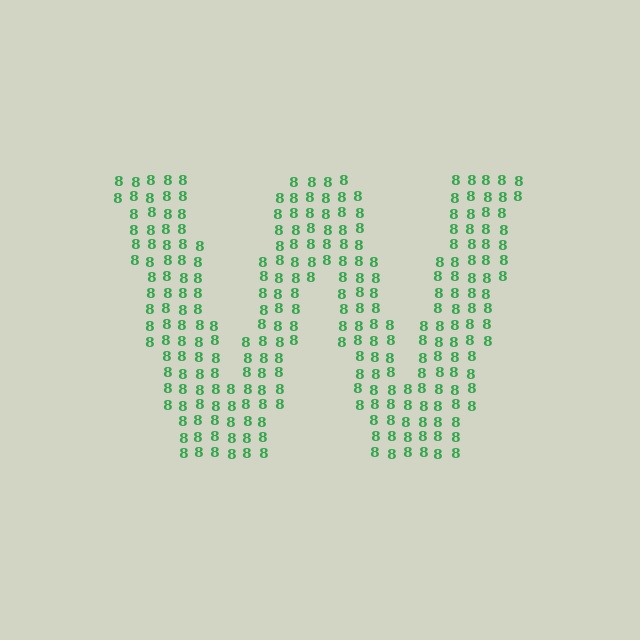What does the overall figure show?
The overall figure shows the letter W.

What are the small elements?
The small elements are digit 8's.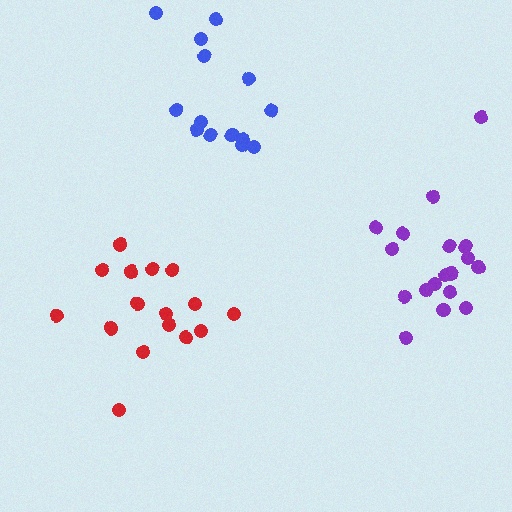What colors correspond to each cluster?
The clusters are colored: blue, red, purple.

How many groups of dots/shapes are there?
There are 3 groups.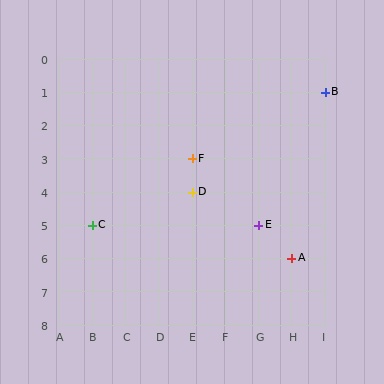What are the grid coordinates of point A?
Point A is at grid coordinates (H, 6).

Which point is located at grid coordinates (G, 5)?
Point E is at (G, 5).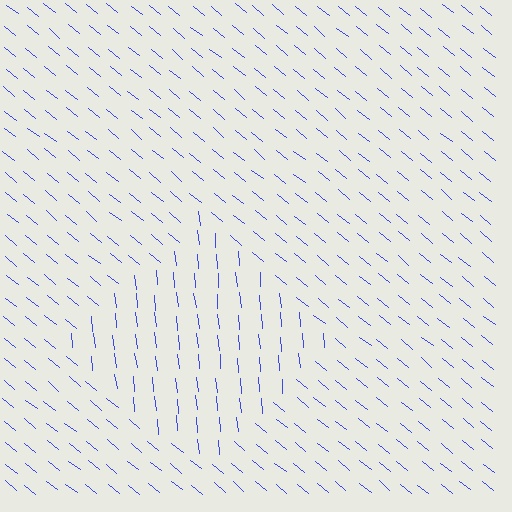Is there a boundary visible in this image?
Yes, there is a texture boundary formed by a change in line orientation.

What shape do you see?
I see a diamond.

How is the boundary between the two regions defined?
The boundary is defined purely by a change in line orientation (approximately 45 degrees difference). All lines are the same color and thickness.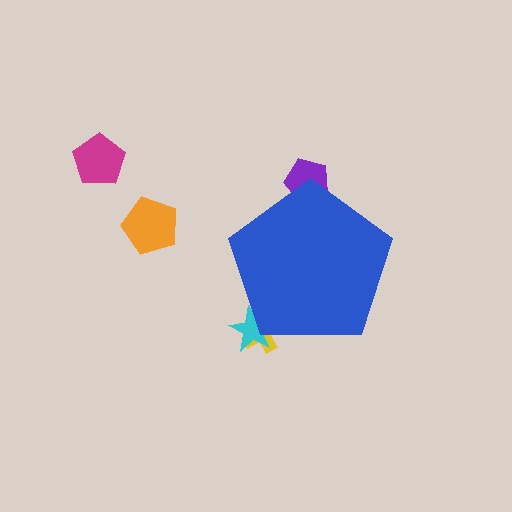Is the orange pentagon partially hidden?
No, the orange pentagon is fully visible.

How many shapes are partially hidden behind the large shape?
3 shapes are partially hidden.